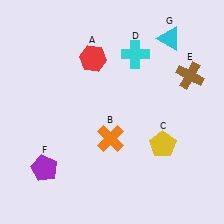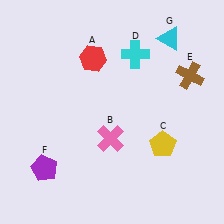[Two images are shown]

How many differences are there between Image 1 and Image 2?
There is 1 difference between the two images.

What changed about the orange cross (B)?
In Image 1, B is orange. In Image 2, it changed to pink.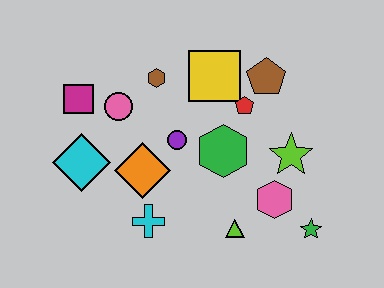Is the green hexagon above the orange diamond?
Yes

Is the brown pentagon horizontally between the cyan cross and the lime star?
Yes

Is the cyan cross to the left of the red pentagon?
Yes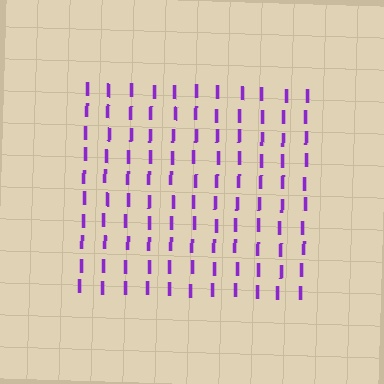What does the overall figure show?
The overall figure shows a square.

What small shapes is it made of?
It is made of small letter I's.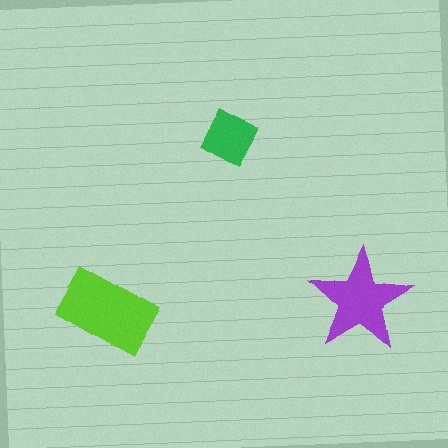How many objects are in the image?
There are 3 objects in the image.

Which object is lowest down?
The lime rectangle is bottommost.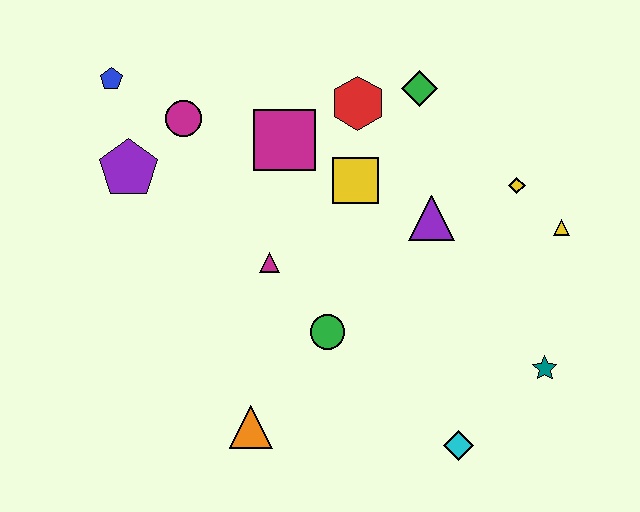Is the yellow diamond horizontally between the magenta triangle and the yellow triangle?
Yes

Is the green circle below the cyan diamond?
No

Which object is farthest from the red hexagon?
The cyan diamond is farthest from the red hexagon.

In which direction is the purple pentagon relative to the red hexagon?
The purple pentagon is to the left of the red hexagon.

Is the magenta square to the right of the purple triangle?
No